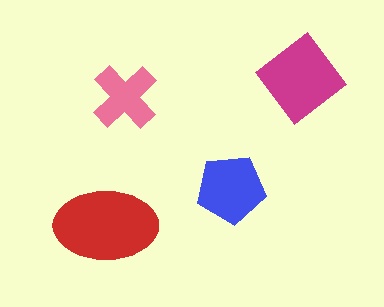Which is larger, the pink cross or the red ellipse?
The red ellipse.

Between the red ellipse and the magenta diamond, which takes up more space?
The red ellipse.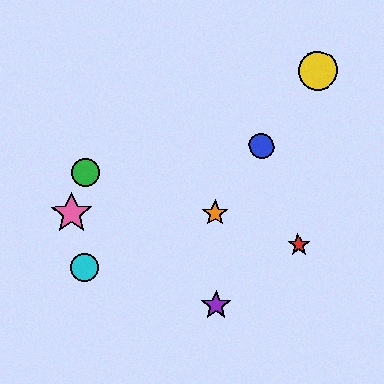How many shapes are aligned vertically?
2 shapes (the purple star, the orange star) are aligned vertically.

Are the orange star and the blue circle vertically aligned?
No, the orange star is at x≈215 and the blue circle is at x≈261.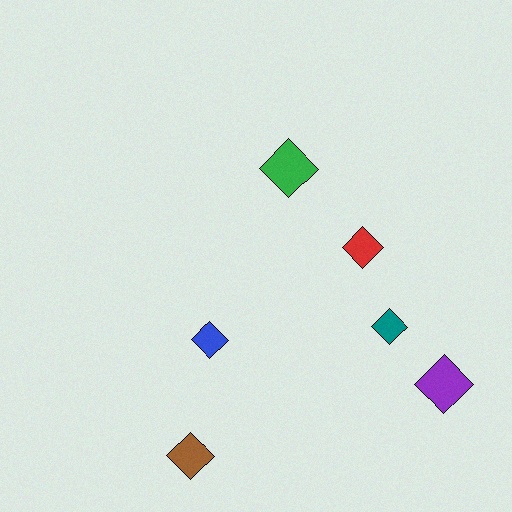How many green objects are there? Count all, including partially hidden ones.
There is 1 green object.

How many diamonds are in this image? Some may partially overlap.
There are 6 diamonds.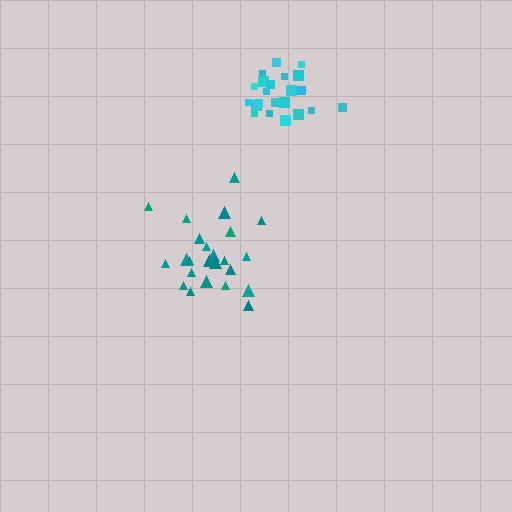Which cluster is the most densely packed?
Cyan.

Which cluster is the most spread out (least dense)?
Teal.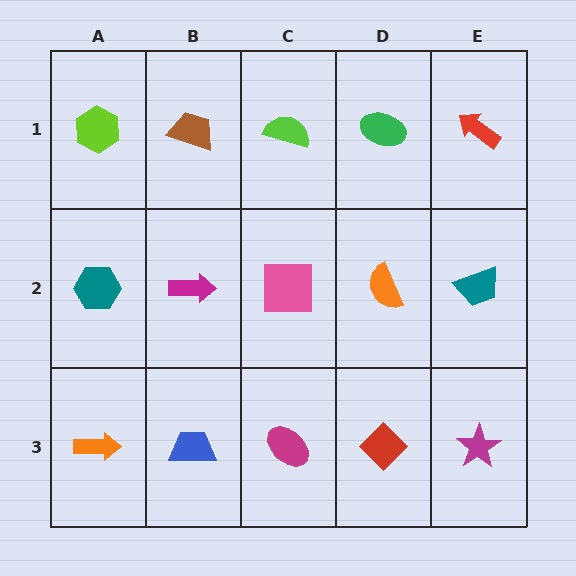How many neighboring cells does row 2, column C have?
4.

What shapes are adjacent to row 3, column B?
A magenta arrow (row 2, column B), an orange arrow (row 3, column A), a magenta ellipse (row 3, column C).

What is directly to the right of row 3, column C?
A red diamond.